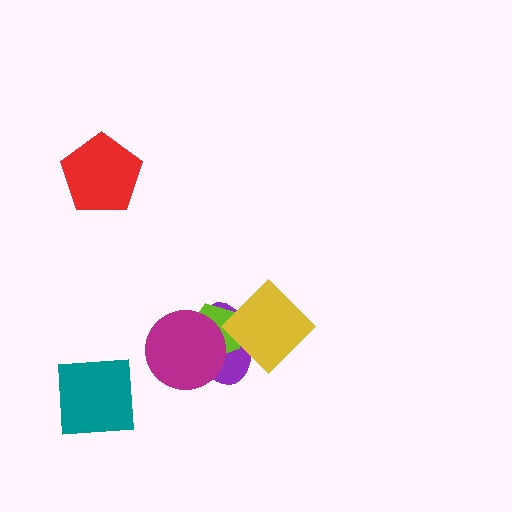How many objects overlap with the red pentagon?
0 objects overlap with the red pentagon.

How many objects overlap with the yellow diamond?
2 objects overlap with the yellow diamond.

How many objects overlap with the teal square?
0 objects overlap with the teal square.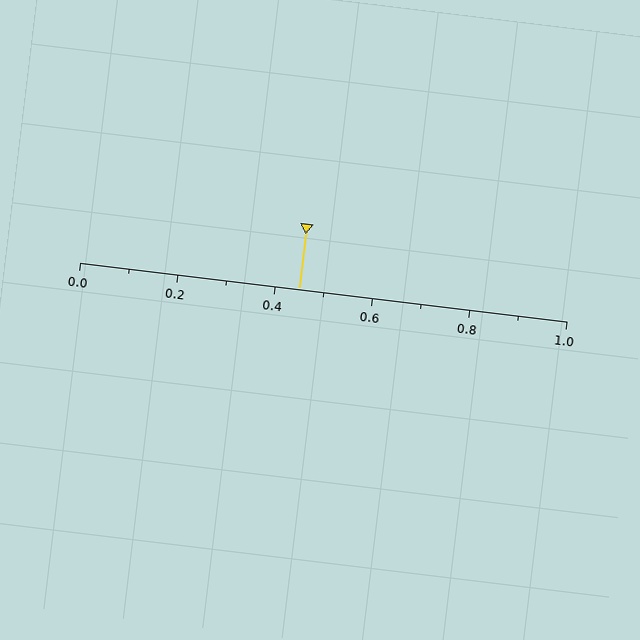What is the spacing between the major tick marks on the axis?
The major ticks are spaced 0.2 apart.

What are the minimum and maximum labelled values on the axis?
The axis runs from 0.0 to 1.0.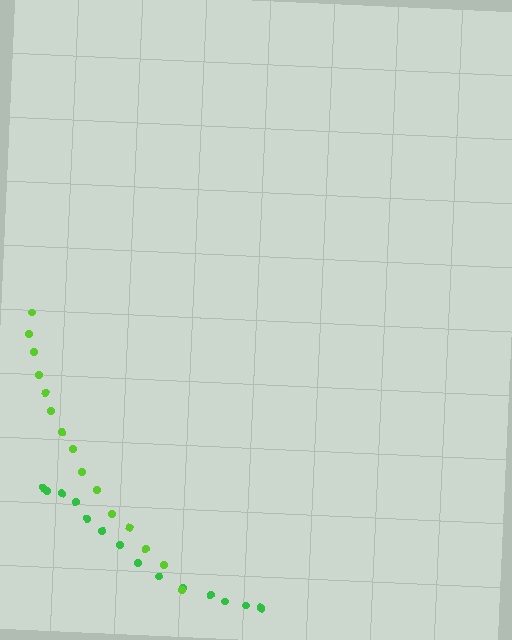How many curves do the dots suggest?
There are 2 distinct paths.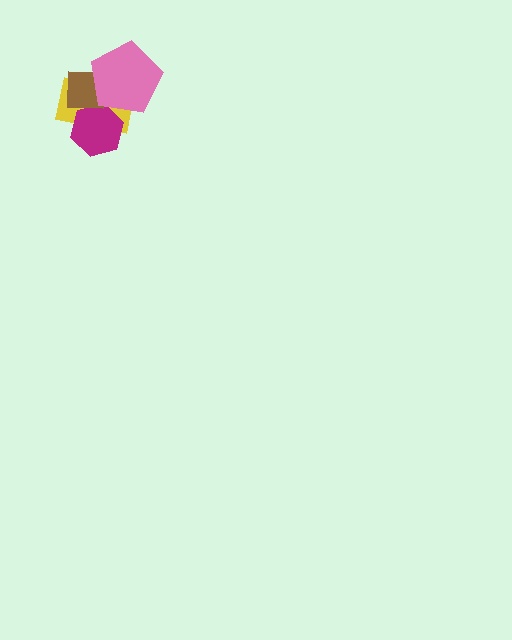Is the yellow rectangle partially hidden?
Yes, it is partially covered by another shape.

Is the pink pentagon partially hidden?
No, no other shape covers it.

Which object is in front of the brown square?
The pink pentagon is in front of the brown square.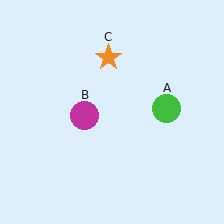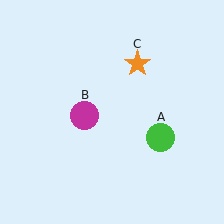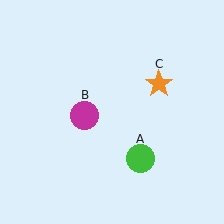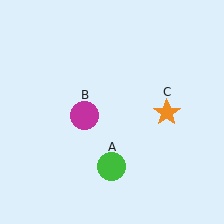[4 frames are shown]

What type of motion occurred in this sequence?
The green circle (object A), orange star (object C) rotated clockwise around the center of the scene.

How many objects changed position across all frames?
2 objects changed position: green circle (object A), orange star (object C).